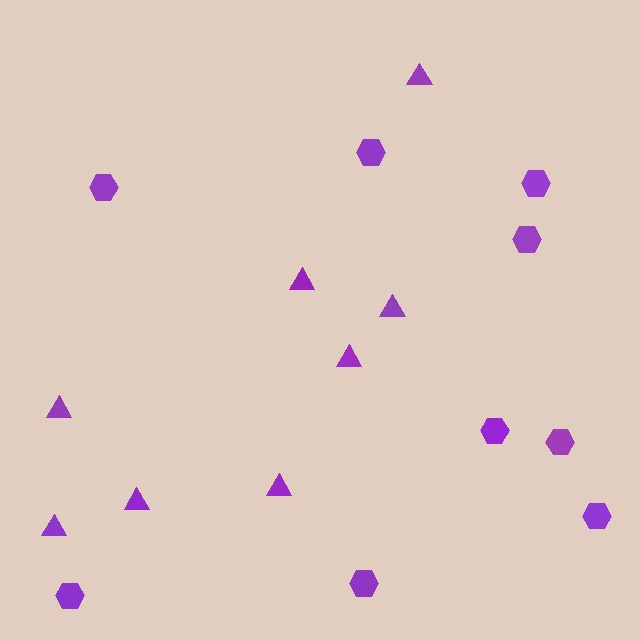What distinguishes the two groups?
There are 2 groups: one group of triangles (8) and one group of hexagons (9).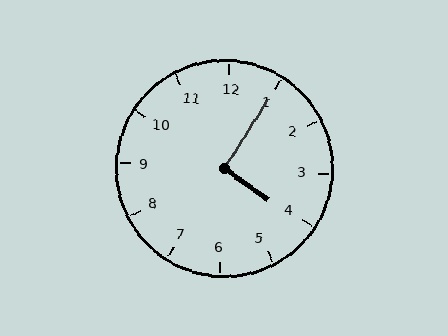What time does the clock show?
4:05.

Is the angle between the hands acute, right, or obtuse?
It is right.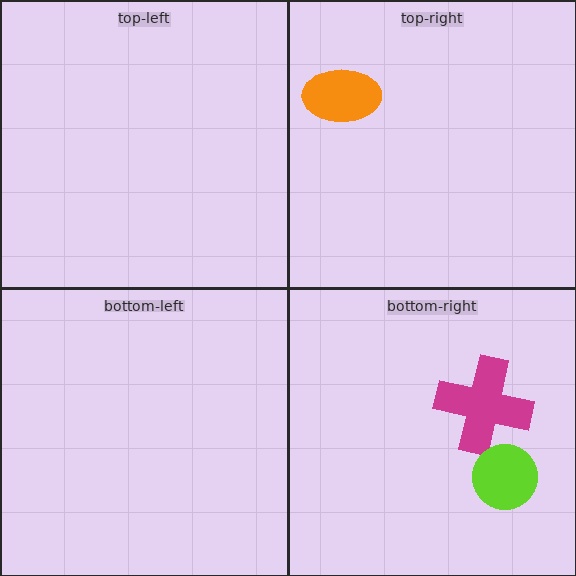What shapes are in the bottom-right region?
The magenta cross, the lime circle.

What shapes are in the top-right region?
The orange ellipse.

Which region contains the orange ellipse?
The top-right region.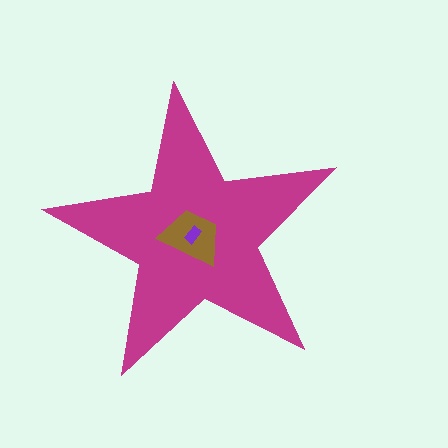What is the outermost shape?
The magenta star.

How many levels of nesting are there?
3.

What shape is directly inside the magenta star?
The brown trapezoid.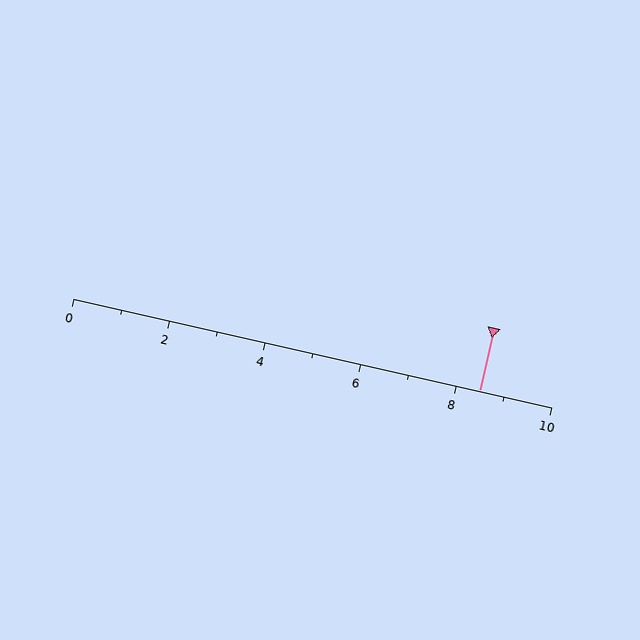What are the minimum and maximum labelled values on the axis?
The axis runs from 0 to 10.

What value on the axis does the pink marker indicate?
The marker indicates approximately 8.5.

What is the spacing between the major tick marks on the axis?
The major ticks are spaced 2 apart.